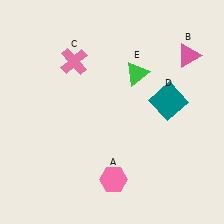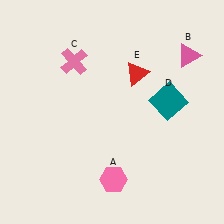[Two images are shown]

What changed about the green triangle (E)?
In Image 1, E is green. In Image 2, it changed to red.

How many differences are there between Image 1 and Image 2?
There is 1 difference between the two images.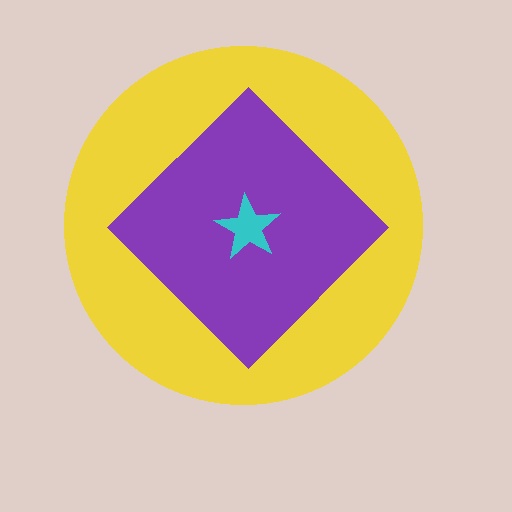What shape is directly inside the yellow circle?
The purple diamond.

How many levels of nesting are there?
3.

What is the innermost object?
The cyan star.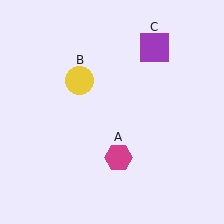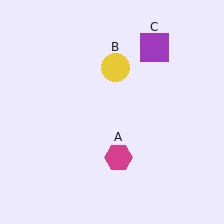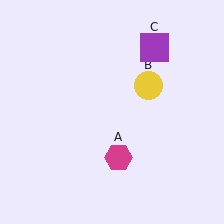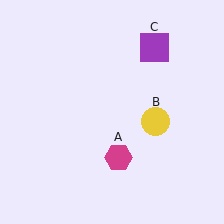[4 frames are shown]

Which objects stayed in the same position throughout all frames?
Magenta hexagon (object A) and purple square (object C) remained stationary.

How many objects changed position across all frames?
1 object changed position: yellow circle (object B).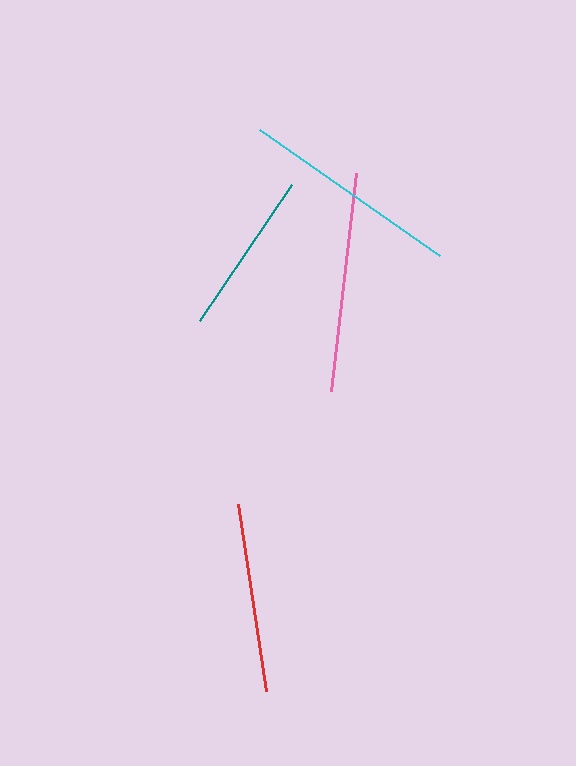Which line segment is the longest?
The cyan line is the longest at approximately 220 pixels.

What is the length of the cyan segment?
The cyan segment is approximately 220 pixels long.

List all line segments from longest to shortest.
From longest to shortest: cyan, pink, red, teal.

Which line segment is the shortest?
The teal line is the shortest at approximately 165 pixels.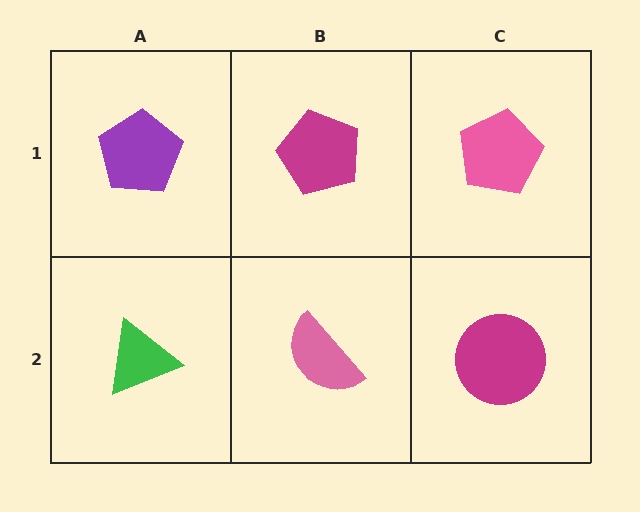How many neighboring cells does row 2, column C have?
2.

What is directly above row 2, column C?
A pink pentagon.